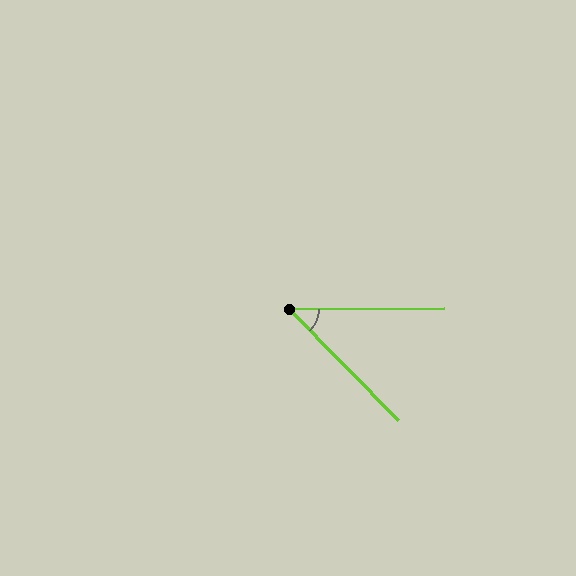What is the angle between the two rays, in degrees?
Approximately 46 degrees.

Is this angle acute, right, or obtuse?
It is acute.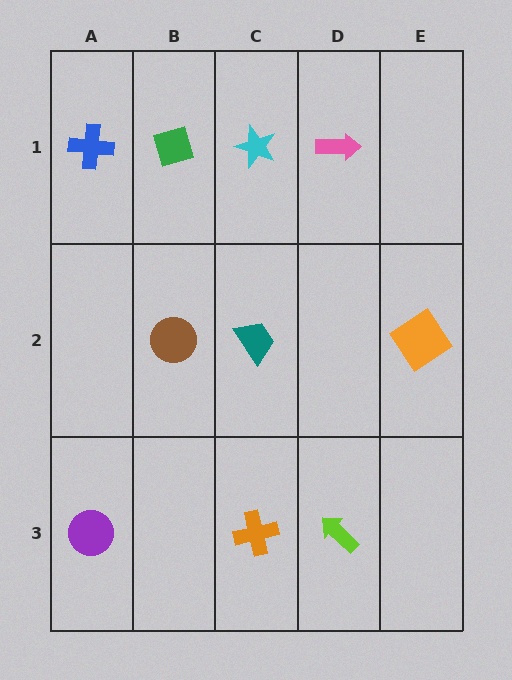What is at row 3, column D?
A lime arrow.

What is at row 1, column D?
A pink arrow.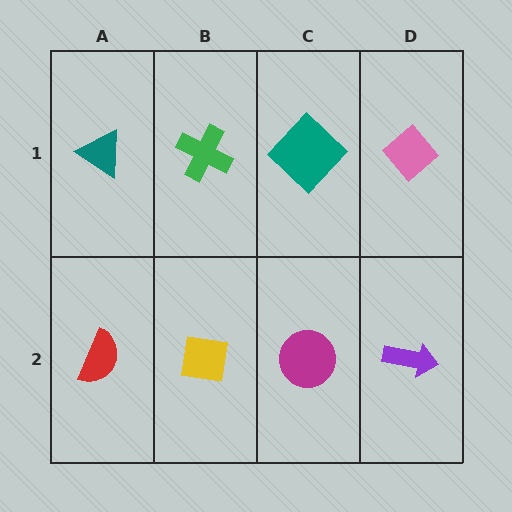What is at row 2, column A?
A red semicircle.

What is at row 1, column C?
A teal diamond.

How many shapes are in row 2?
4 shapes.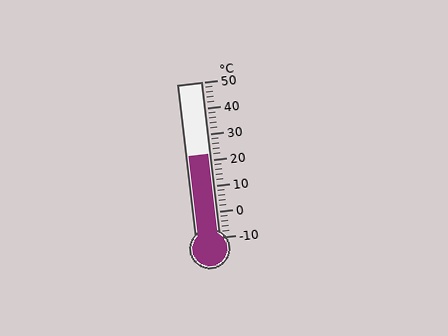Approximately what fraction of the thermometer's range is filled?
The thermometer is filled to approximately 55% of its range.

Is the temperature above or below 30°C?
The temperature is below 30°C.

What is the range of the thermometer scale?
The thermometer scale ranges from -10°C to 50°C.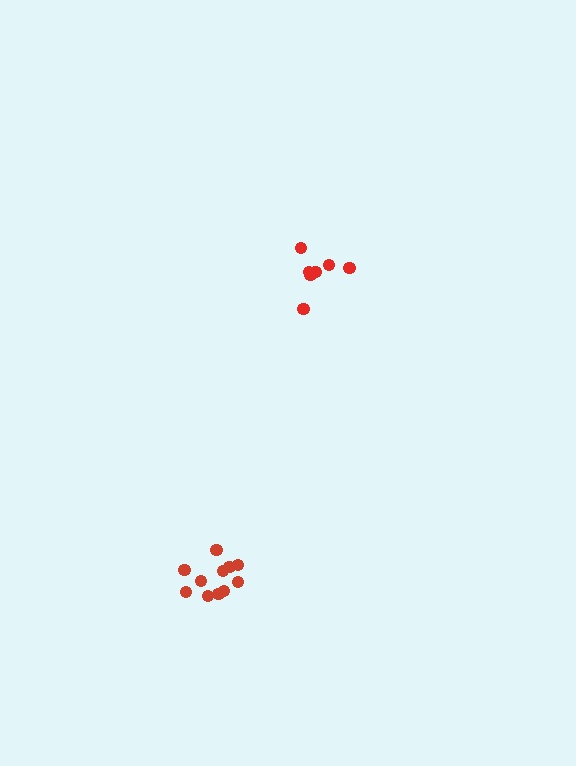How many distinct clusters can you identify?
There are 2 distinct clusters.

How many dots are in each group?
Group 1: 11 dots, Group 2: 7 dots (18 total).